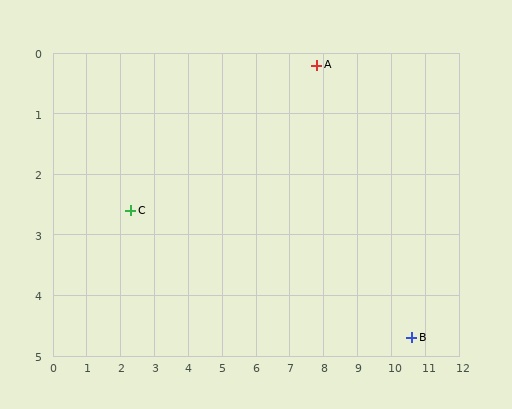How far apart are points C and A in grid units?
Points C and A are about 6.0 grid units apart.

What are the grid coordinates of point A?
Point A is at approximately (7.8, 0.2).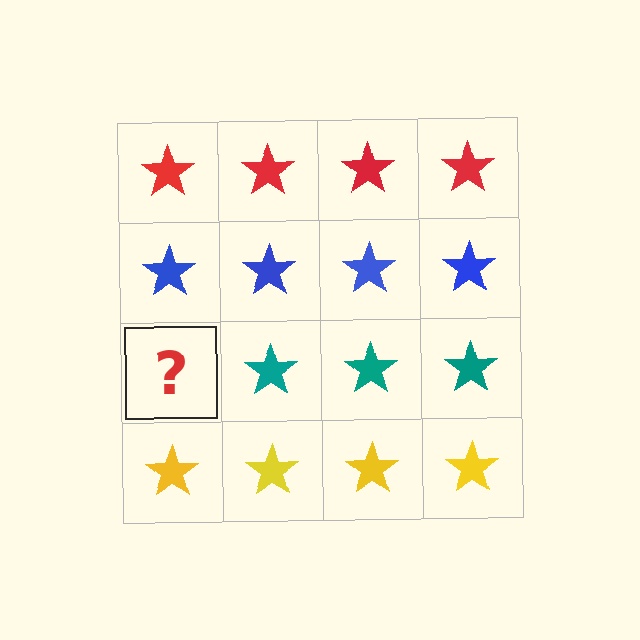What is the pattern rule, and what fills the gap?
The rule is that each row has a consistent color. The gap should be filled with a teal star.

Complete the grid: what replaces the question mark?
The question mark should be replaced with a teal star.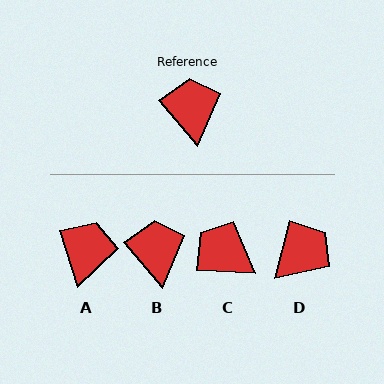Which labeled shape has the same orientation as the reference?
B.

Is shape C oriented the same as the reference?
No, it is off by about 47 degrees.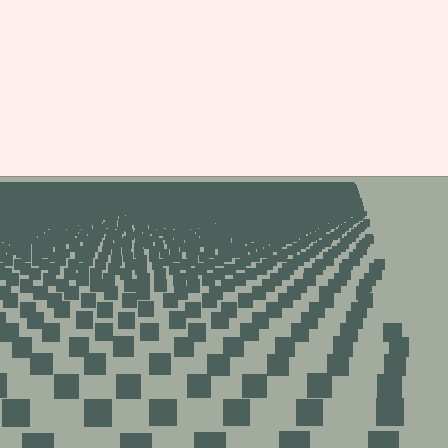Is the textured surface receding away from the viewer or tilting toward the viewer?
The surface is receding away from the viewer. Texture elements get smaller and denser toward the top.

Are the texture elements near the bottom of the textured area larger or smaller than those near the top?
Larger. Near the bottom, elements are closer to the viewer and appear at a bigger on-screen size.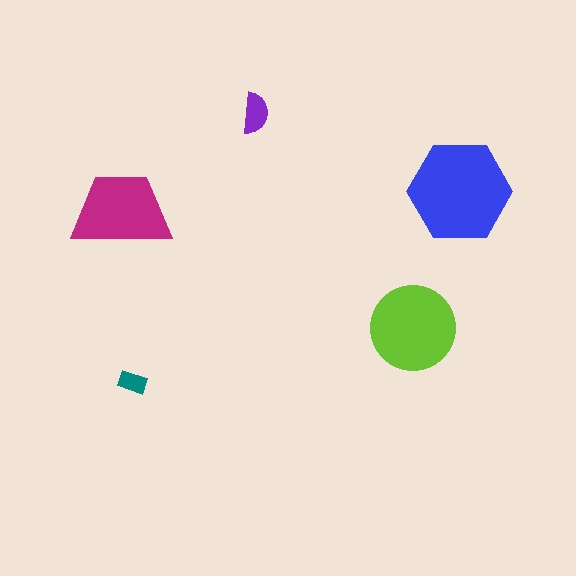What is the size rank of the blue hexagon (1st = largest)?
1st.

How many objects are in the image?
There are 5 objects in the image.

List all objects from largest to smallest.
The blue hexagon, the lime circle, the magenta trapezoid, the purple semicircle, the teal rectangle.